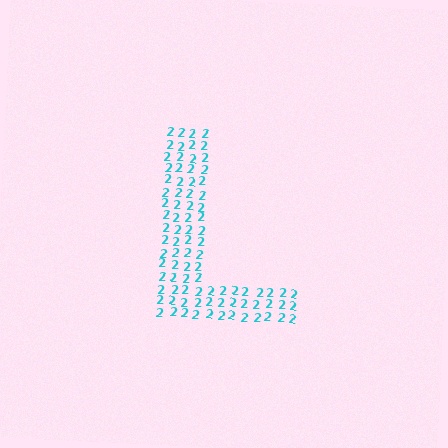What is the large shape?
The large shape is the letter L.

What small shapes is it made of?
It is made of small digit 2's.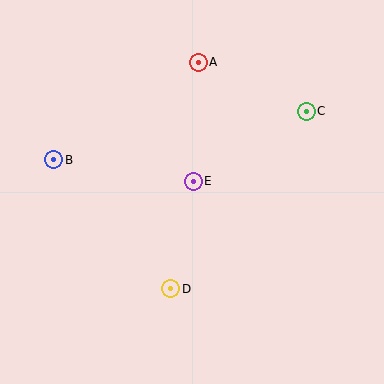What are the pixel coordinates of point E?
Point E is at (193, 181).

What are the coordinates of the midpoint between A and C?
The midpoint between A and C is at (252, 87).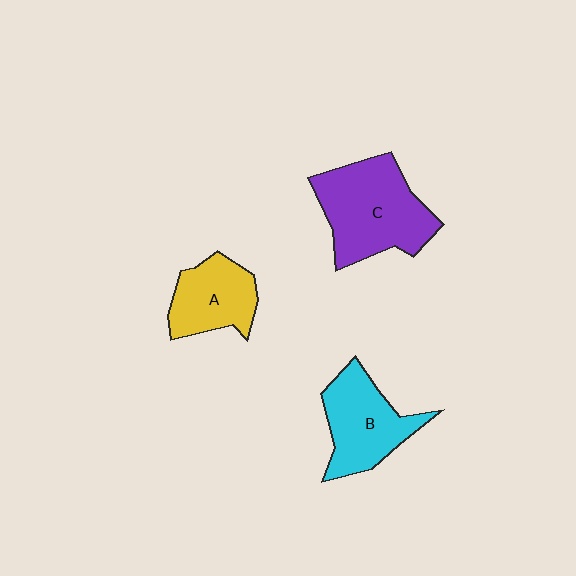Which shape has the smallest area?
Shape A (yellow).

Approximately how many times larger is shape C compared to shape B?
Approximately 1.3 times.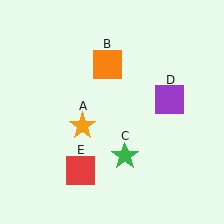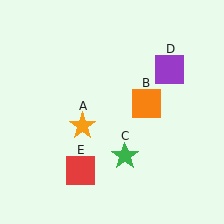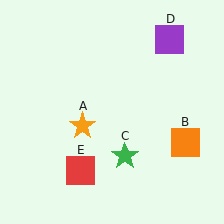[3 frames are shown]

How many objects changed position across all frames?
2 objects changed position: orange square (object B), purple square (object D).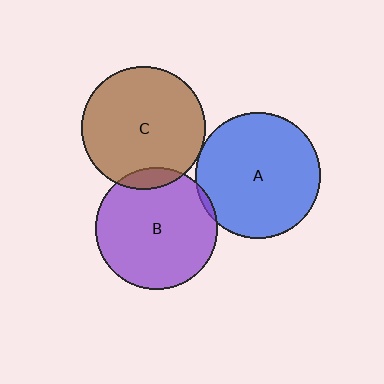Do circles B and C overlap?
Yes.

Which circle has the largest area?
Circle A (blue).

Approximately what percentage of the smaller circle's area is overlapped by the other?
Approximately 10%.